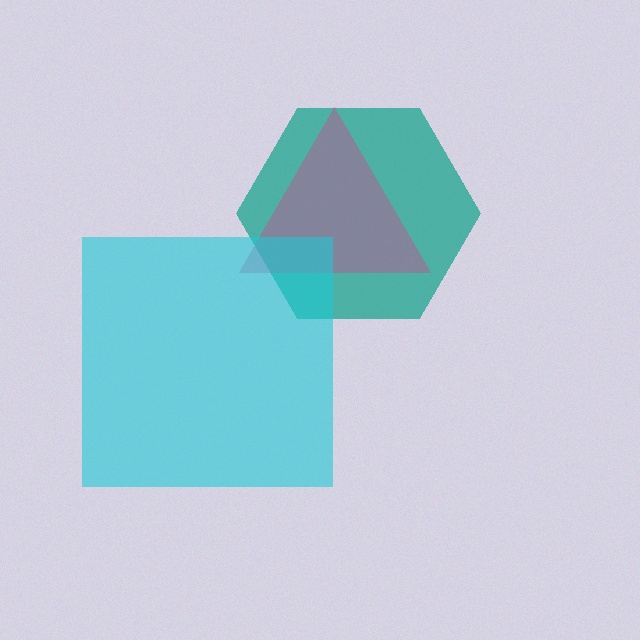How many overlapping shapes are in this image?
There are 3 overlapping shapes in the image.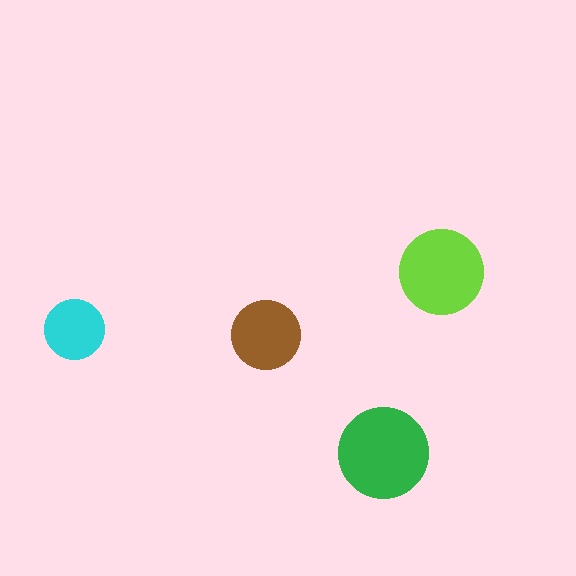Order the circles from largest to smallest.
the green one, the lime one, the brown one, the cyan one.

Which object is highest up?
The lime circle is topmost.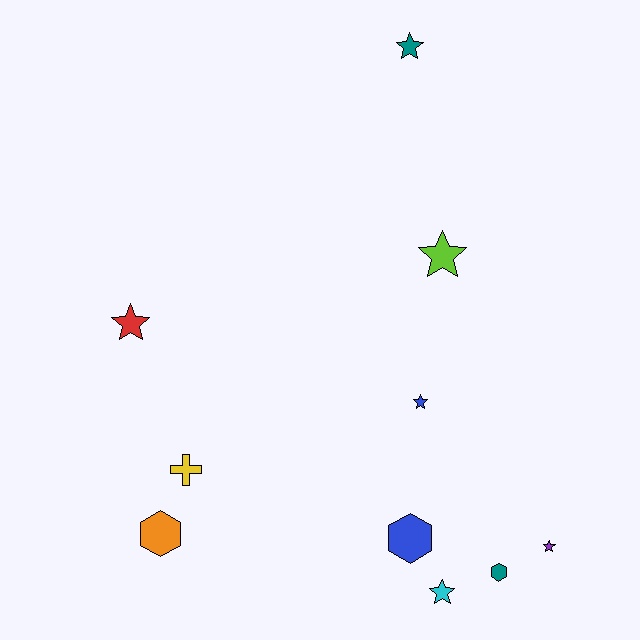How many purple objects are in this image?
There is 1 purple object.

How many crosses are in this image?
There is 1 cross.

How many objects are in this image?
There are 10 objects.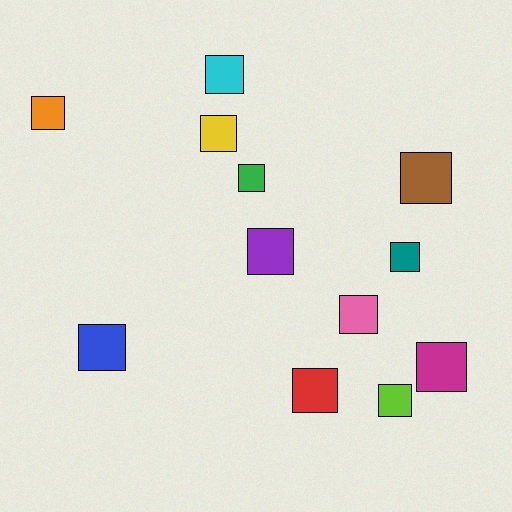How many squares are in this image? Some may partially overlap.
There are 12 squares.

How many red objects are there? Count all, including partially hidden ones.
There is 1 red object.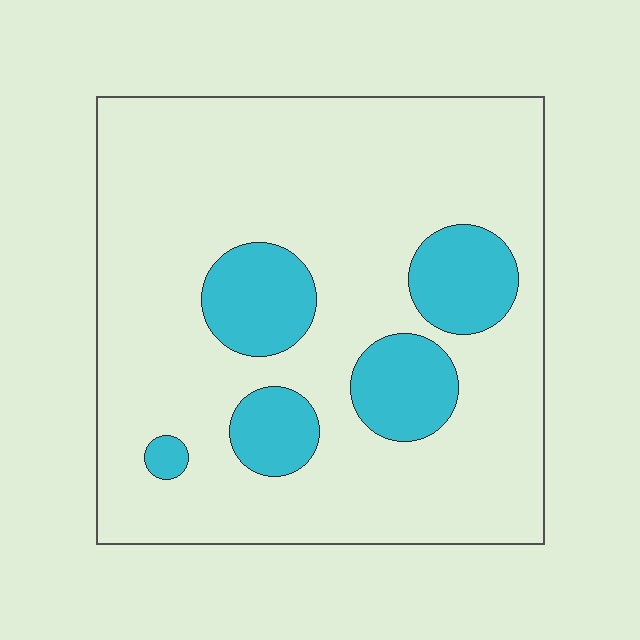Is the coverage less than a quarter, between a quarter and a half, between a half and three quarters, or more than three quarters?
Less than a quarter.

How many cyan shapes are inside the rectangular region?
5.